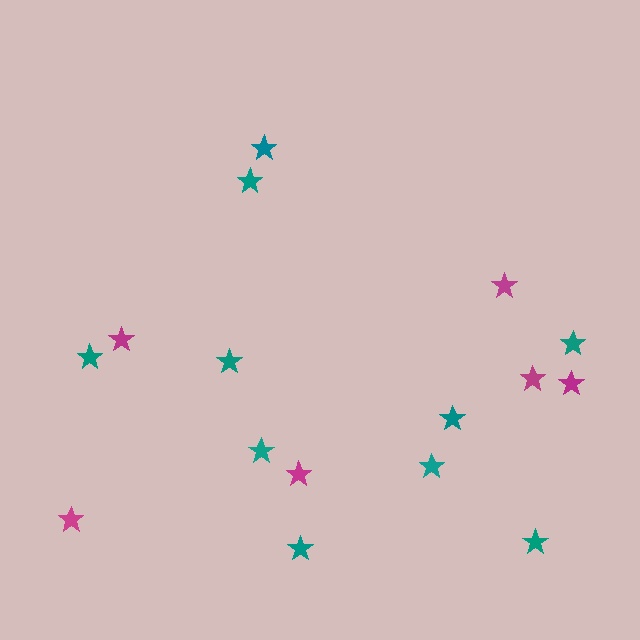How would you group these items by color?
There are 2 groups: one group of teal stars (10) and one group of magenta stars (6).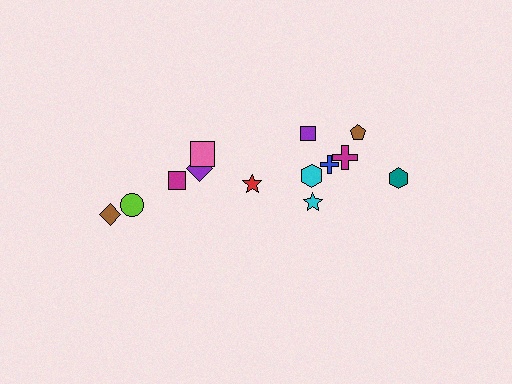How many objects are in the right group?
There are 8 objects.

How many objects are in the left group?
There are 5 objects.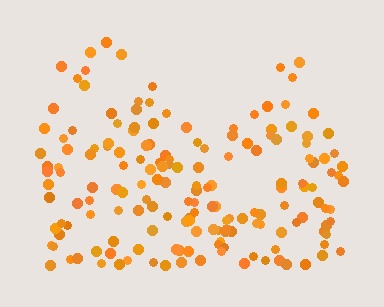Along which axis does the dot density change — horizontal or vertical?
Vertical.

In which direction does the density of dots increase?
From top to bottom, with the bottom side densest.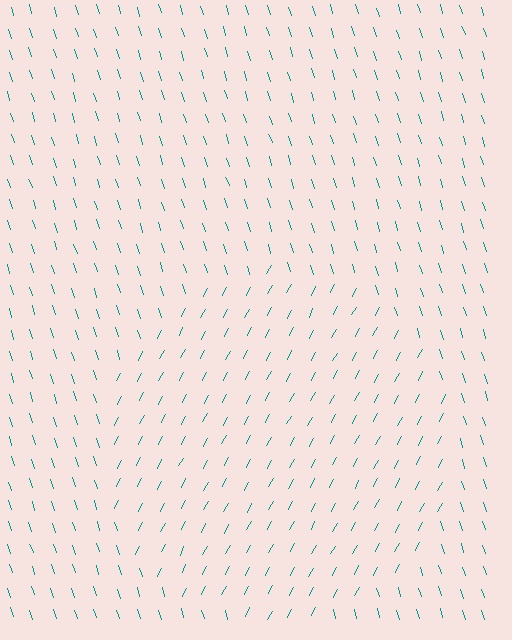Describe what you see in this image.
The image is filled with small teal line segments. A circle region in the image has lines oriented differently from the surrounding lines, creating a visible texture boundary.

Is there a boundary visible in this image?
Yes, there is a texture boundary formed by a change in line orientation.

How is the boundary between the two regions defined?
The boundary is defined purely by a change in line orientation (approximately 45 degrees difference). All lines are the same color and thickness.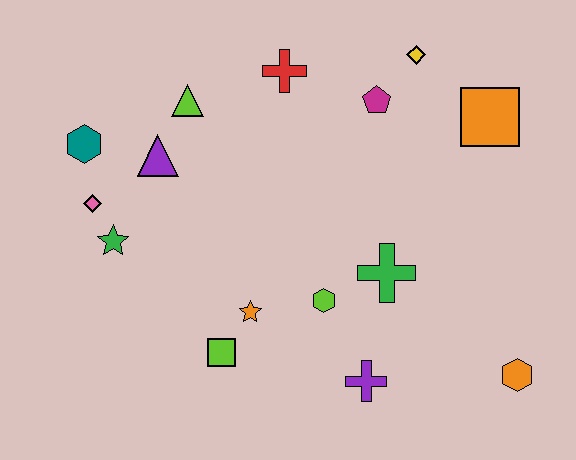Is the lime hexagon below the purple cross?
No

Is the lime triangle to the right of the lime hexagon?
No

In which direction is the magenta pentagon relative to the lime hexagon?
The magenta pentagon is above the lime hexagon.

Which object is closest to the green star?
The pink diamond is closest to the green star.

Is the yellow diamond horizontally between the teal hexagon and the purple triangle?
No